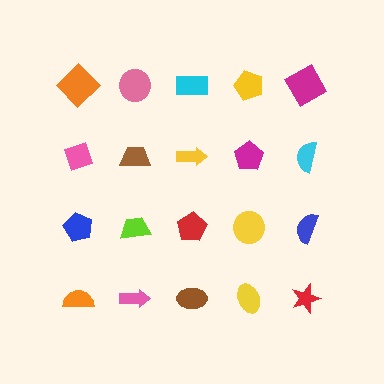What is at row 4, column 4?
A yellow ellipse.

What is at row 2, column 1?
A pink diamond.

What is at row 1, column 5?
A magenta diamond.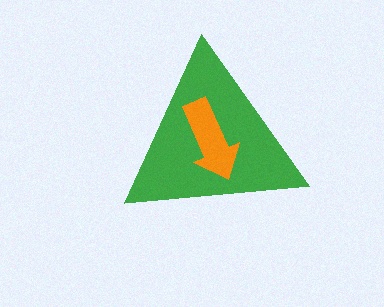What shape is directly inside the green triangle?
The orange arrow.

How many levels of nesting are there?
2.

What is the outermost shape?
The green triangle.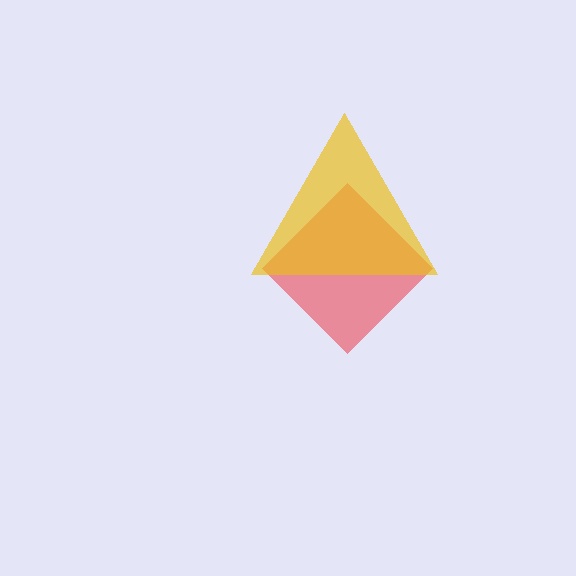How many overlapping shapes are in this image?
There are 2 overlapping shapes in the image.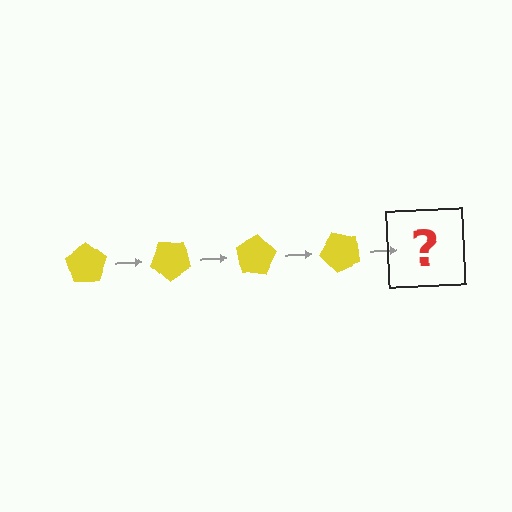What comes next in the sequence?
The next element should be a yellow pentagon rotated 160 degrees.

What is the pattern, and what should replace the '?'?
The pattern is that the pentagon rotates 40 degrees each step. The '?' should be a yellow pentagon rotated 160 degrees.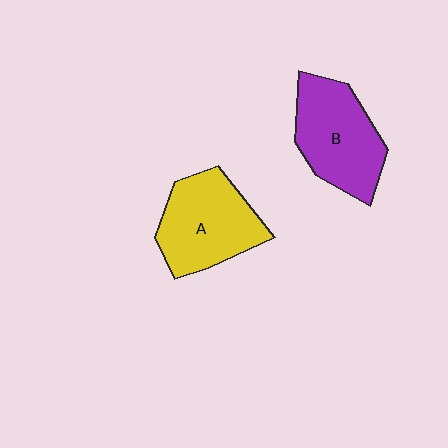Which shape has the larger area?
Shape A (yellow).